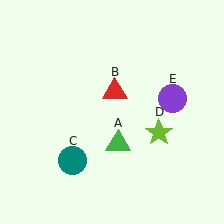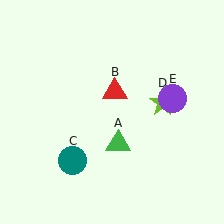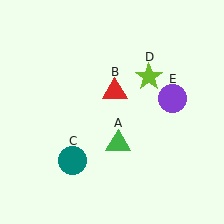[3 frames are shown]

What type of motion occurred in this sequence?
The lime star (object D) rotated counterclockwise around the center of the scene.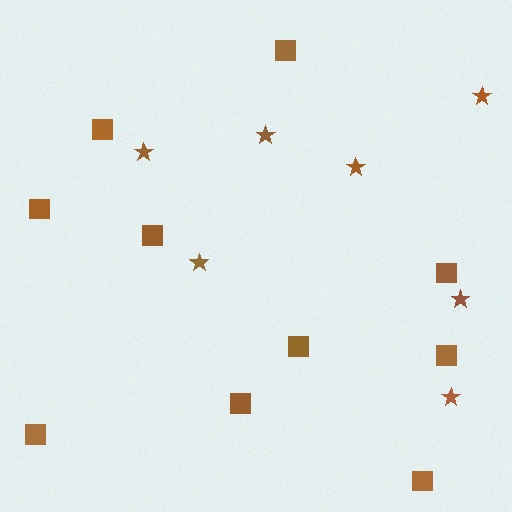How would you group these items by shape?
There are 2 groups: one group of squares (10) and one group of stars (7).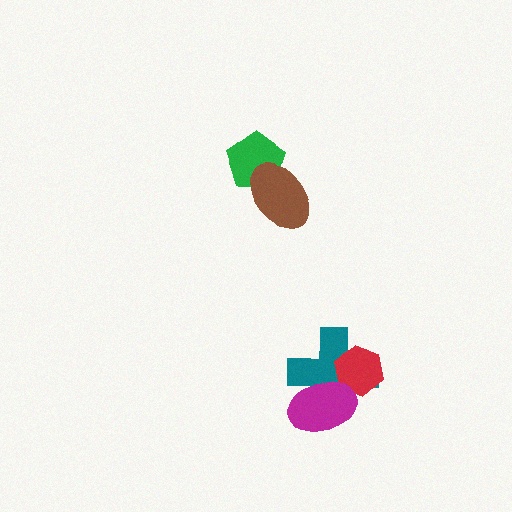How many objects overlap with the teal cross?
2 objects overlap with the teal cross.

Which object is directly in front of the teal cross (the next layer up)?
The red hexagon is directly in front of the teal cross.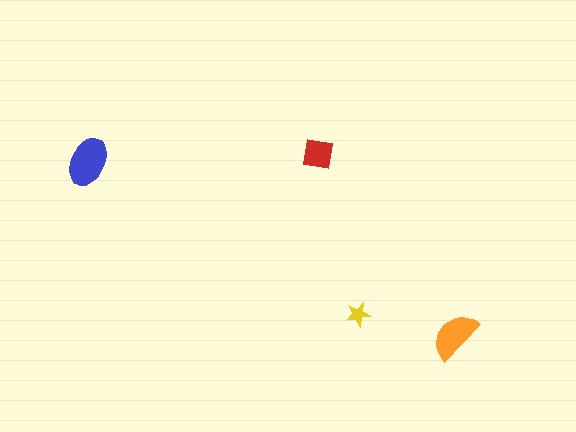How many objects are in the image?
There are 4 objects in the image.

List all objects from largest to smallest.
The blue ellipse, the orange semicircle, the red square, the yellow star.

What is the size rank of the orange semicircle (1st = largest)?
2nd.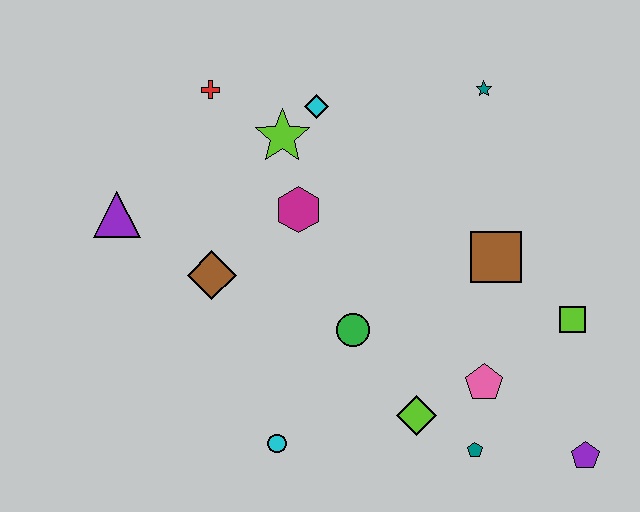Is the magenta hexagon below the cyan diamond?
Yes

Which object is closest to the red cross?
The lime star is closest to the red cross.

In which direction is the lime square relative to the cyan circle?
The lime square is to the right of the cyan circle.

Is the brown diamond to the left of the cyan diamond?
Yes